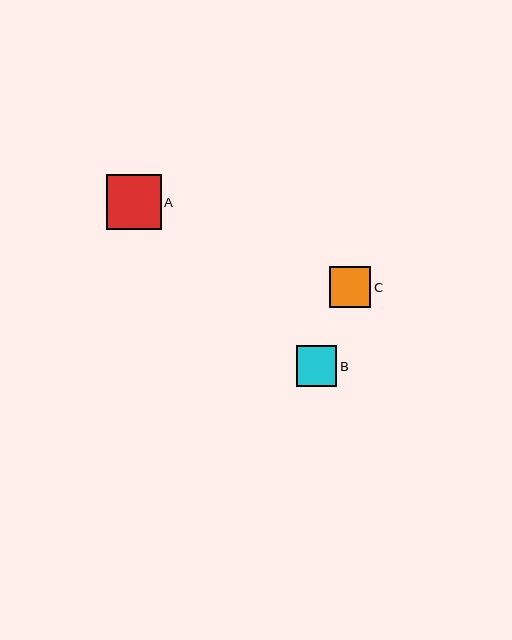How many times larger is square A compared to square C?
Square A is approximately 1.3 times the size of square C.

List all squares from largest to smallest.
From largest to smallest: A, C, B.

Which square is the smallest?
Square B is the smallest with a size of approximately 41 pixels.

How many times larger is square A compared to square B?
Square A is approximately 1.3 times the size of square B.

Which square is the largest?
Square A is the largest with a size of approximately 55 pixels.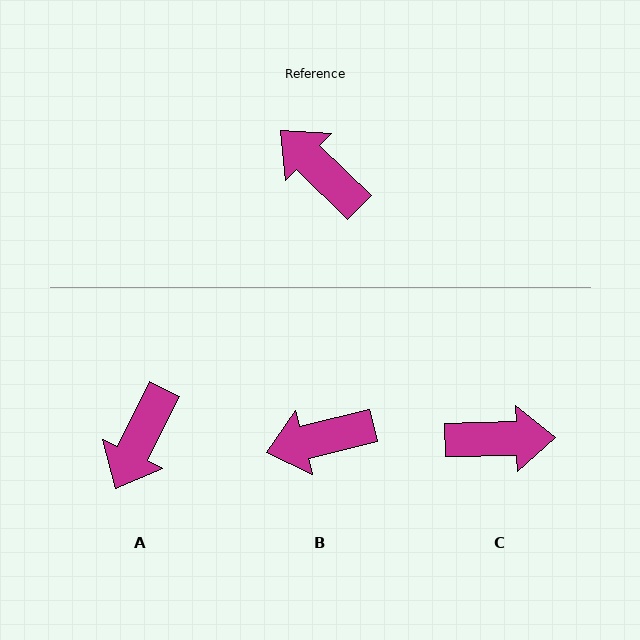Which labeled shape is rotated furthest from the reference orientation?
C, about 134 degrees away.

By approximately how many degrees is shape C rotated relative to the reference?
Approximately 134 degrees clockwise.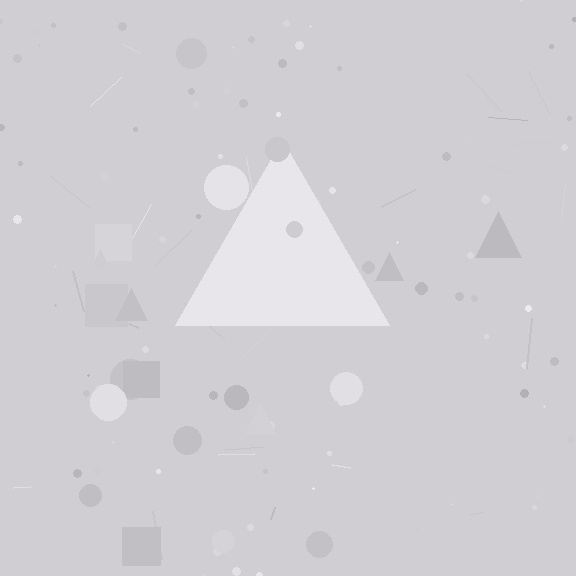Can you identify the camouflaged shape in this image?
The camouflaged shape is a triangle.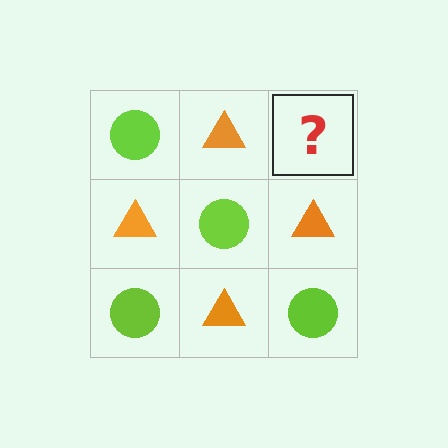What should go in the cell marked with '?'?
The missing cell should contain a lime circle.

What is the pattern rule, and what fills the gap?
The rule is that it alternates lime circle and orange triangle in a checkerboard pattern. The gap should be filled with a lime circle.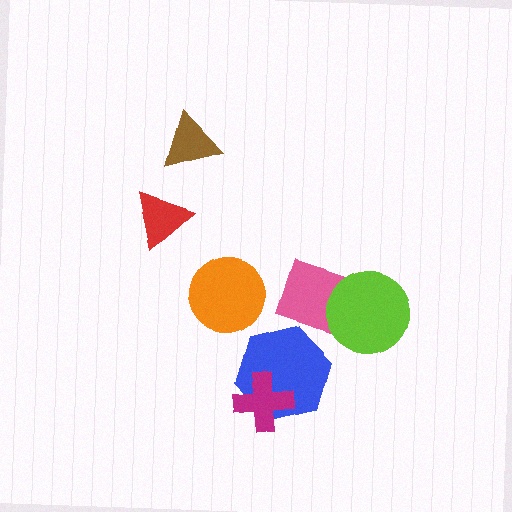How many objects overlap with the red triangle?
0 objects overlap with the red triangle.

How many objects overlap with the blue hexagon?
2 objects overlap with the blue hexagon.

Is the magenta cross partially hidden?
No, no other shape covers it.